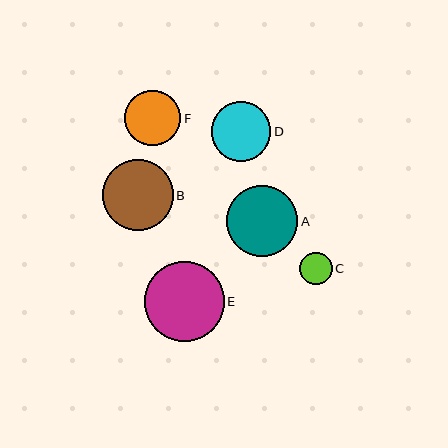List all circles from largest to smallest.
From largest to smallest: E, B, A, D, F, C.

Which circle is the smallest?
Circle C is the smallest with a size of approximately 32 pixels.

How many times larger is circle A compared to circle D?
Circle A is approximately 1.2 times the size of circle D.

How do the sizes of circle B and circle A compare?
Circle B and circle A are approximately the same size.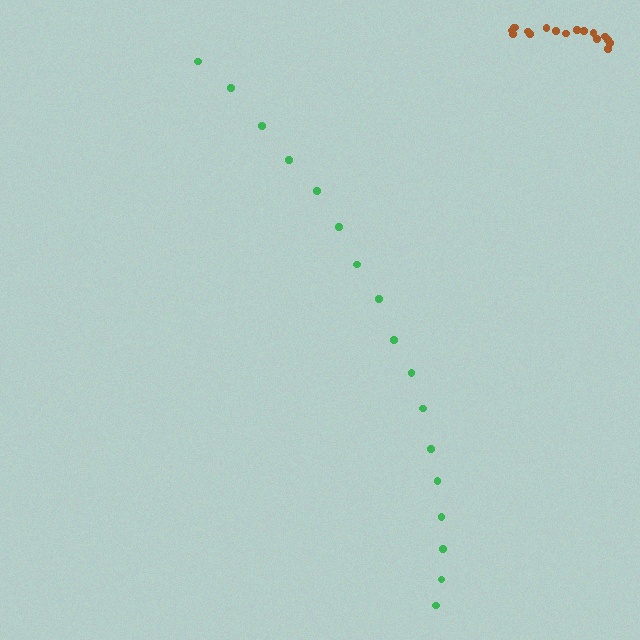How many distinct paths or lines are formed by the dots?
There are 2 distinct paths.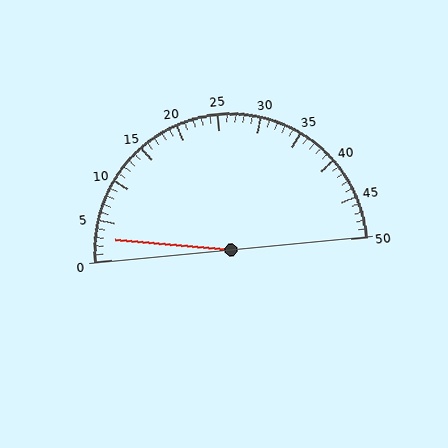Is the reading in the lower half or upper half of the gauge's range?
The reading is in the lower half of the range (0 to 50).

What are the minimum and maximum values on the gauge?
The gauge ranges from 0 to 50.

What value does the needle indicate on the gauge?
The needle indicates approximately 3.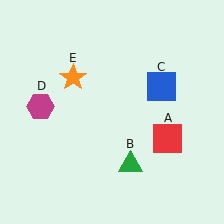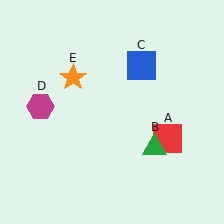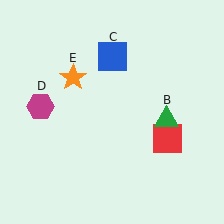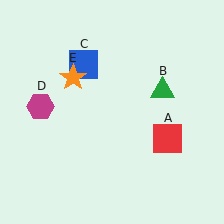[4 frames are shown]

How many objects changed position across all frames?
2 objects changed position: green triangle (object B), blue square (object C).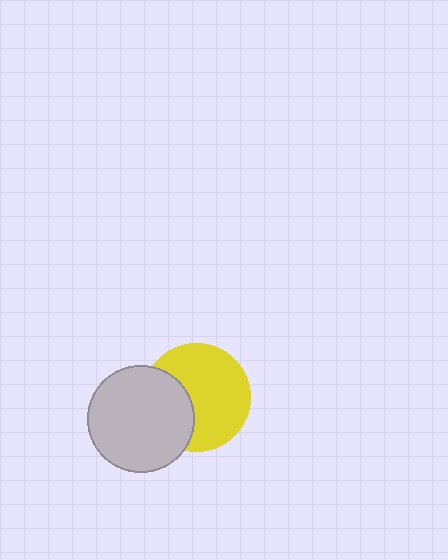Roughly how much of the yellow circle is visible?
Most of it is visible (roughly 66%).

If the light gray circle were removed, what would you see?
You would see the complete yellow circle.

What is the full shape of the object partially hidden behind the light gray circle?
The partially hidden object is a yellow circle.